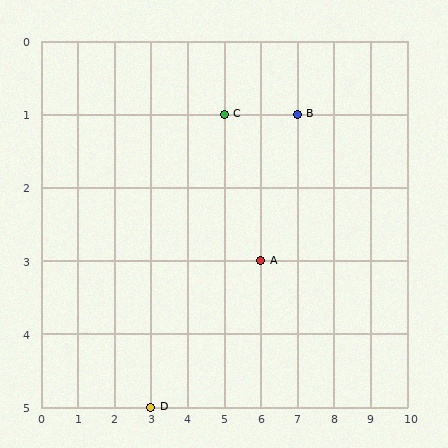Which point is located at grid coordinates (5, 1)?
Point C is at (5, 1).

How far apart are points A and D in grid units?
Points A and D are 3 columns and 2 rows apart (about 3.6 grid units diagonally).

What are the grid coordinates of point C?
Point C is at grid coordinates (5, 1).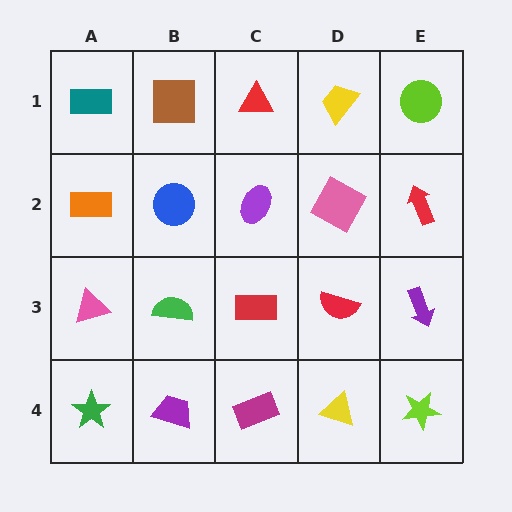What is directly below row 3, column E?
A lime star.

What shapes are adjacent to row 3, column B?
A blue circle (row 2, column B), a purple trapezoid (row 4, column B), a pink triangle (row 3, column A), a red rectangle (row 3, column C).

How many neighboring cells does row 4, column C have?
3.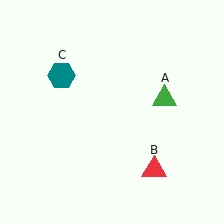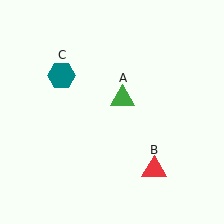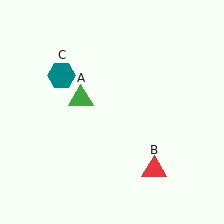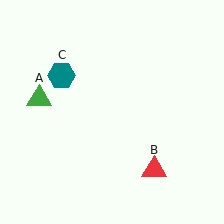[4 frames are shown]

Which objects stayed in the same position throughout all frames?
Red triangle (object B) and teal hexagon (object C) remained stationary.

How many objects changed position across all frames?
1 object changed position: green triangle (object A).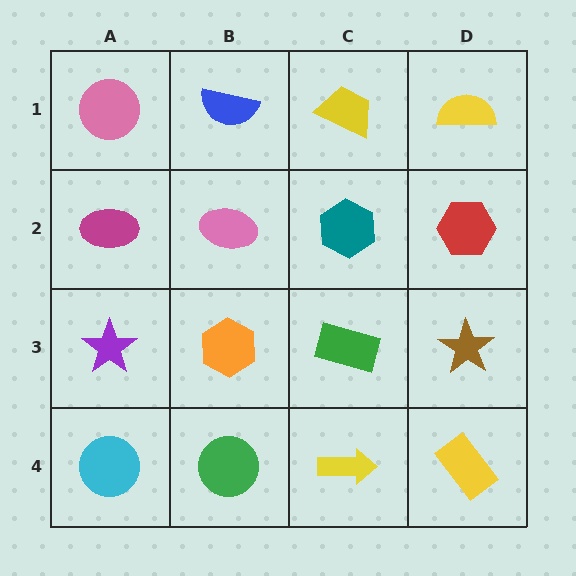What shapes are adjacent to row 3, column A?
A magenta ellipse (row 2, column A), a cyan circle (row 4, column A), an orange hexagon (row 3, column B).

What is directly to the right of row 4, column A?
A green circle.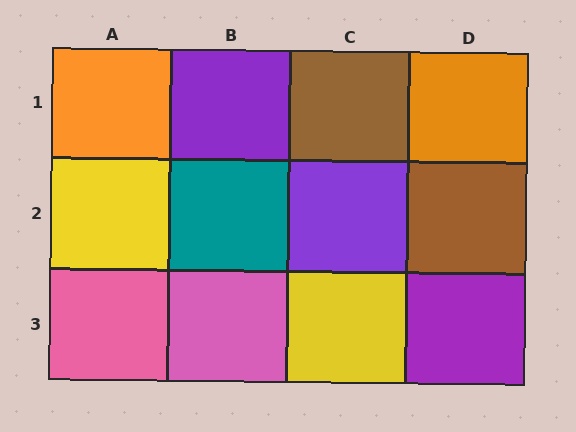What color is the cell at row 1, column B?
Purple.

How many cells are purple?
3 cells are purple.